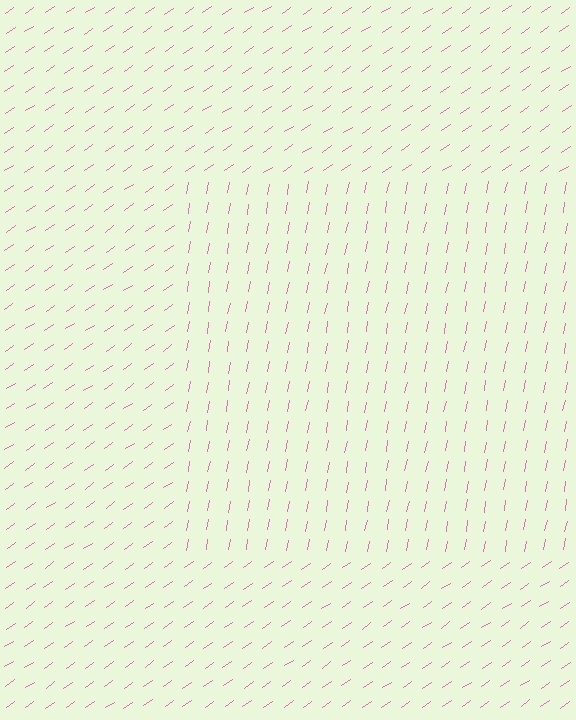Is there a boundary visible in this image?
Yes, there is a texture boundary formed by a change in line orientation.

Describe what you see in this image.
The image is filled with small pink line segments. A rectangle region in the image has lines oriented differently from the surrounding lines, creating a visible texture boundary.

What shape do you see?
I see a rectangle.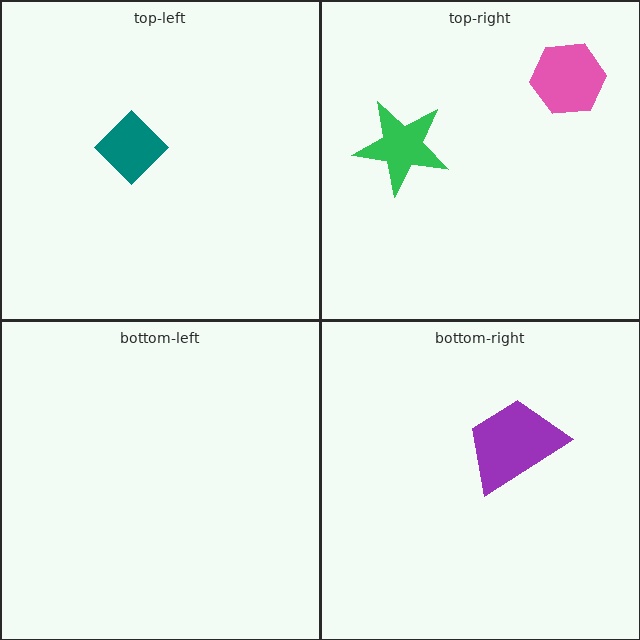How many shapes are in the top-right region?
2.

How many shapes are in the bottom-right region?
1.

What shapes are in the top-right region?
The pink hexagon, the green star.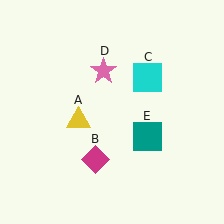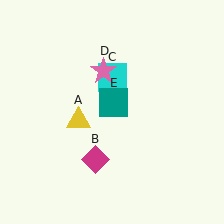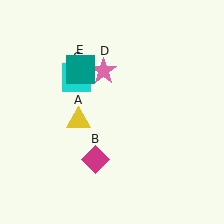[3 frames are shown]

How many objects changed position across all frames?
2 objects changed position: cyan square (object C), teal square (object E).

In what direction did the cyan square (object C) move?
The cyan square (object C) moved left.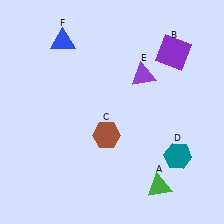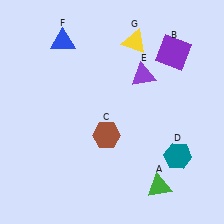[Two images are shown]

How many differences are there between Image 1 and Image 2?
There is 1 difference between the two images.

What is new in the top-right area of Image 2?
A yellow triangle (G) was added in the top-right area of Image 2.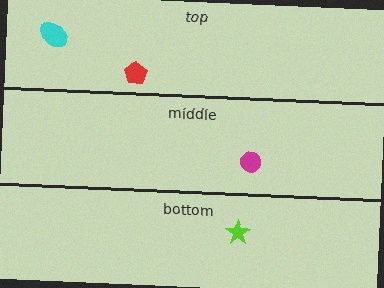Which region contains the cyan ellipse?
The top region.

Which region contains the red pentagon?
The top region.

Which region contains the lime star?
The bottom region.